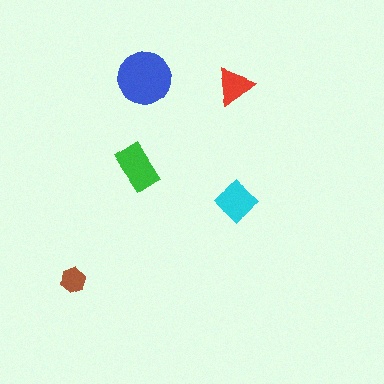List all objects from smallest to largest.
The brown hexagon, the red triangle, the cyan diamond, the green rectangle, the blue circle.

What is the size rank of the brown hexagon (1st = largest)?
5th.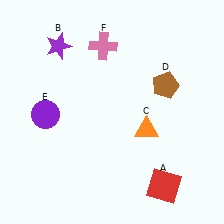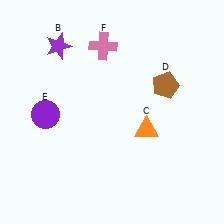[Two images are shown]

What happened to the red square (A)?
The red square (A) was removed in Image 2. It was in the bottom-right area of Image 1.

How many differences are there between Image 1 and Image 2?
There is 1 difference between the two images.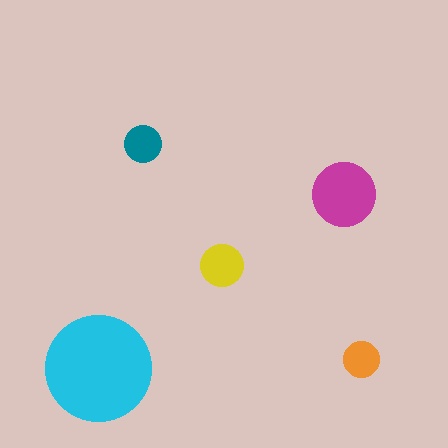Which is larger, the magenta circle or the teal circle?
The magenta one.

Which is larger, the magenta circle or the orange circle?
The magenta one.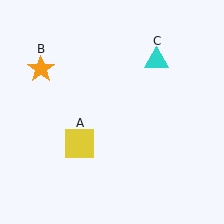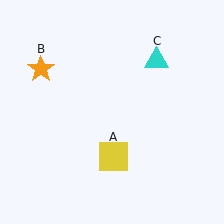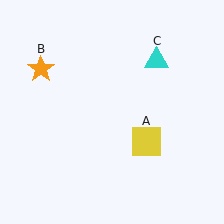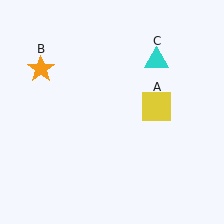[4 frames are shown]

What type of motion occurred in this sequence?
The yellow square (object A) rotated counterclockwise around the center of the scene.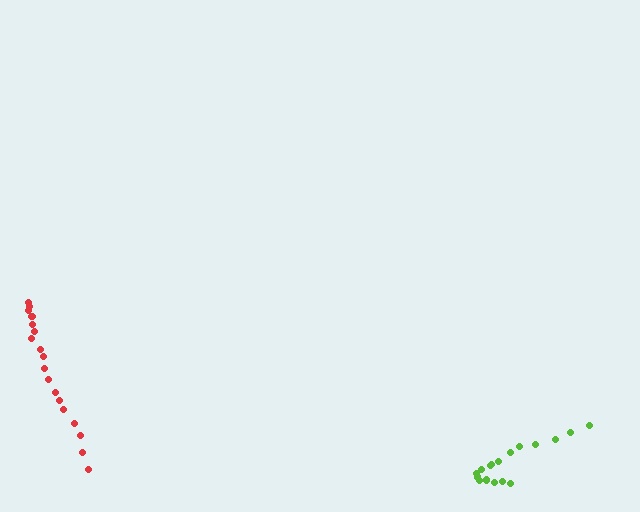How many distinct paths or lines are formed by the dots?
There are 2 distinct paths.